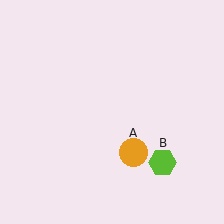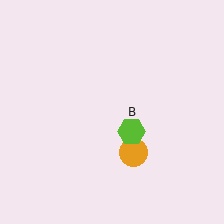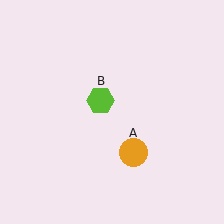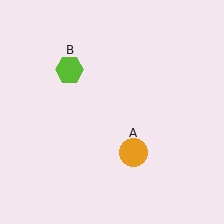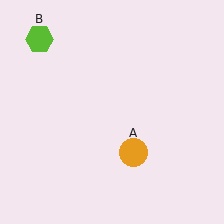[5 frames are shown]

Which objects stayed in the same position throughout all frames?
Orange circle (object A) remained stationary.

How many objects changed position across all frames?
1 object changed position: lime hexagon (object B).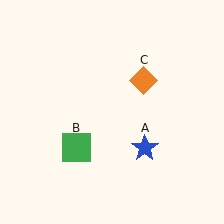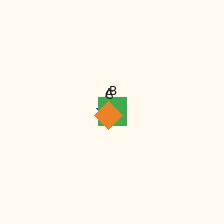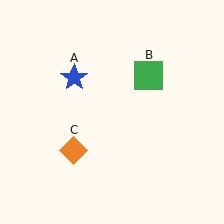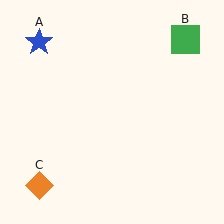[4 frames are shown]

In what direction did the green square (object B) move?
The green square (object B) moved up and to the right.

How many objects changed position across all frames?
3 objects changed position: blue star (object A), green square (object B), orange diamond (object C).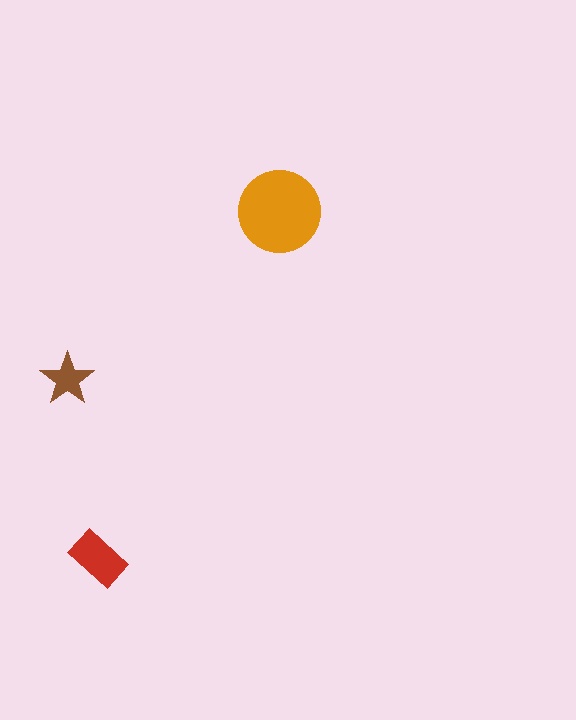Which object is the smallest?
The brown star.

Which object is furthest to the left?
The brown star is leftmost.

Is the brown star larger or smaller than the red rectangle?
Smaller.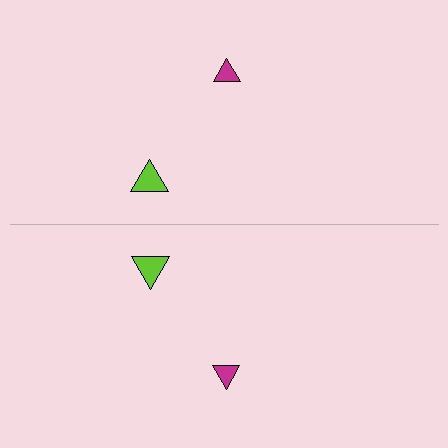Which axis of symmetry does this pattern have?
The pattern has a horizontal axis of symmetry running through the center of the image.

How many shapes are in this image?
There are 4 shapes in this image.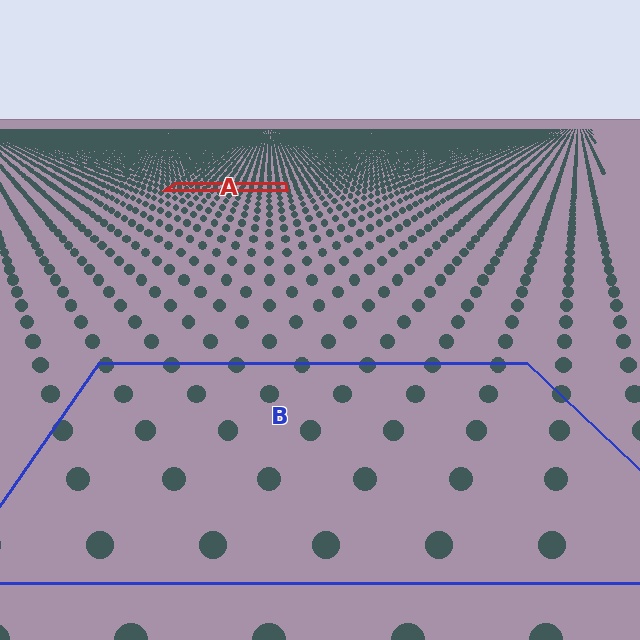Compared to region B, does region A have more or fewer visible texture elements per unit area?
Region A has more texture elements per unit area — they are packed more densely because it is farther away.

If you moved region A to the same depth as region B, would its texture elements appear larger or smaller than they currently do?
They would appear larger. At a closer depth, the same texture elements are projected at a bigger on-screen size.